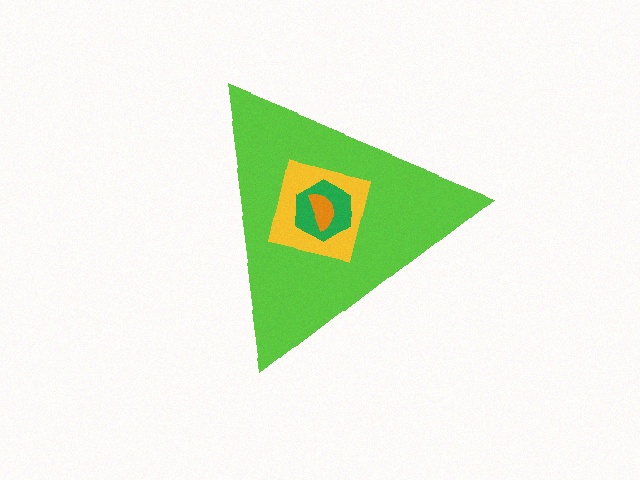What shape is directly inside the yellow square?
The green hexagon.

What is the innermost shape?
The orange semicircle.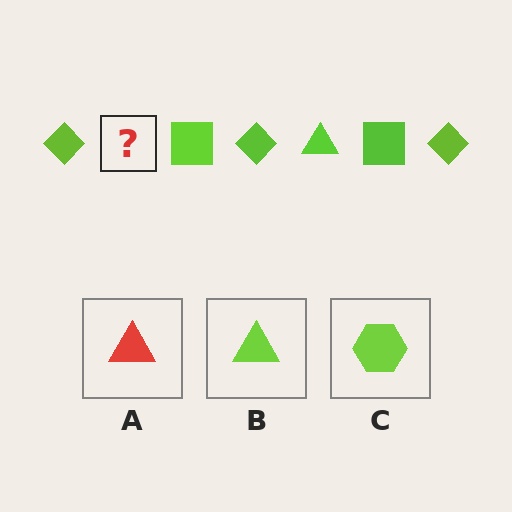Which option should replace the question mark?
Option B.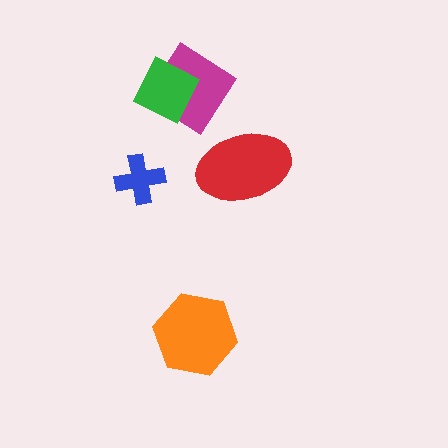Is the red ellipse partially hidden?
No, no other shape covers it.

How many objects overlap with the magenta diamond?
1 object overlaps with the magenta diamond.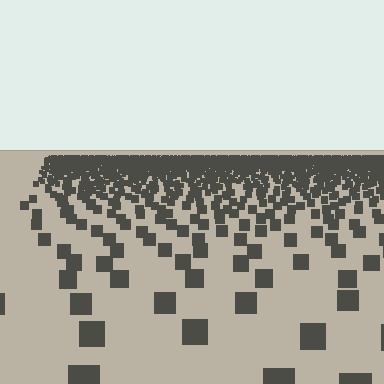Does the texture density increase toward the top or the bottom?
Density increases toward the top.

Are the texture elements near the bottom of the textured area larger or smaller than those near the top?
Larger. Near the bottom, elements are closer to the viewer and appear at a bigger on-screen size.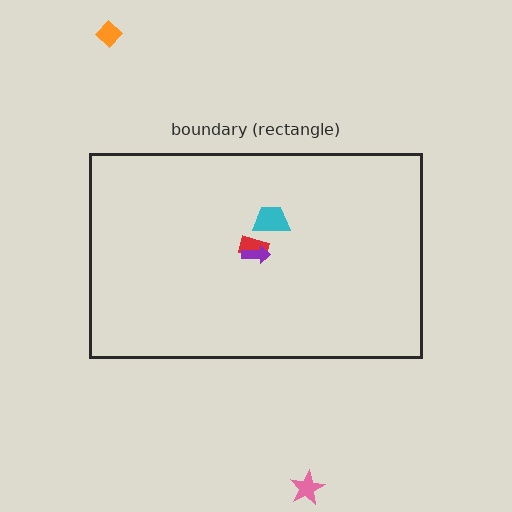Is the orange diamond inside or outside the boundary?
Outside.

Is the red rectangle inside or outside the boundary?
Inside.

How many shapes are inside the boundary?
3 inside, 2 outside.